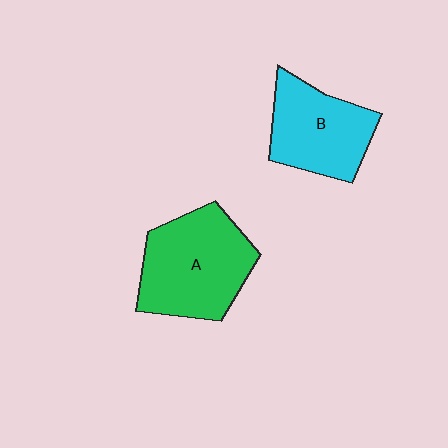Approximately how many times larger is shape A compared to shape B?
Approximately 1.3 times.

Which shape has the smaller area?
Shape B (cyan).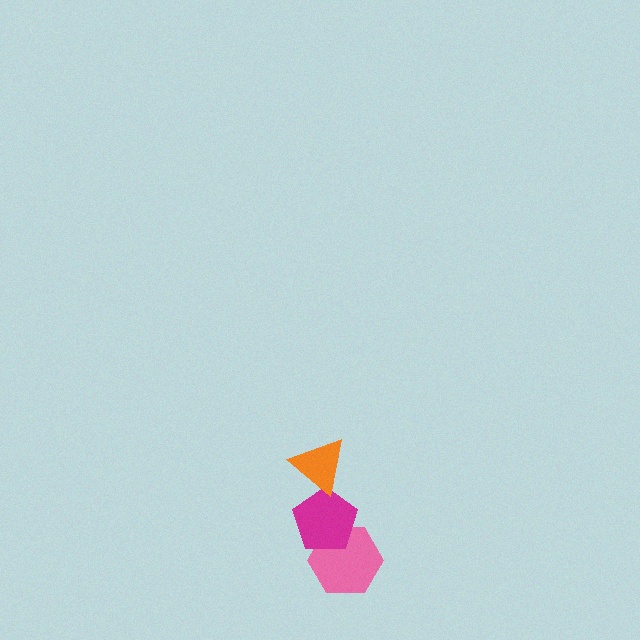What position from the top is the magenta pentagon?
The magenta pentagon is 2nd from the top.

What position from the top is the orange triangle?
The orange triangle is 1st from the top.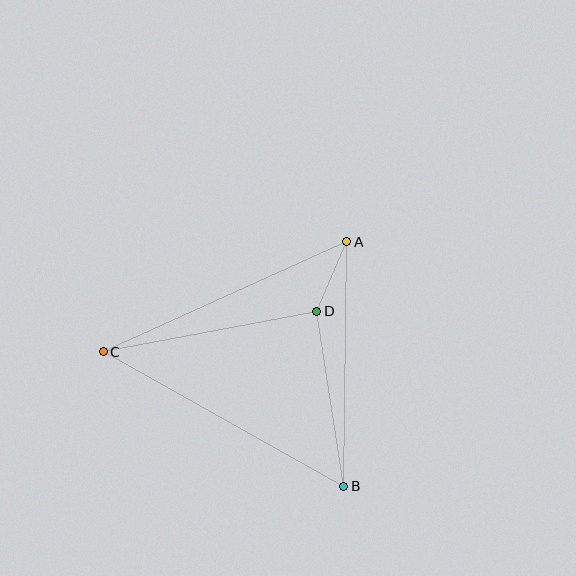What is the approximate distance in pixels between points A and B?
The distance between A and B is approximately 244 pixels.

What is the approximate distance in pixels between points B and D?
The distance between B and D is approximately 177 pixels.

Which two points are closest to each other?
Points A and D are closest to each other.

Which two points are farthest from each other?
Points B and C are farthest from each other.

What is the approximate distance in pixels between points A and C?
The distance between A and C is approximately 267 pixels.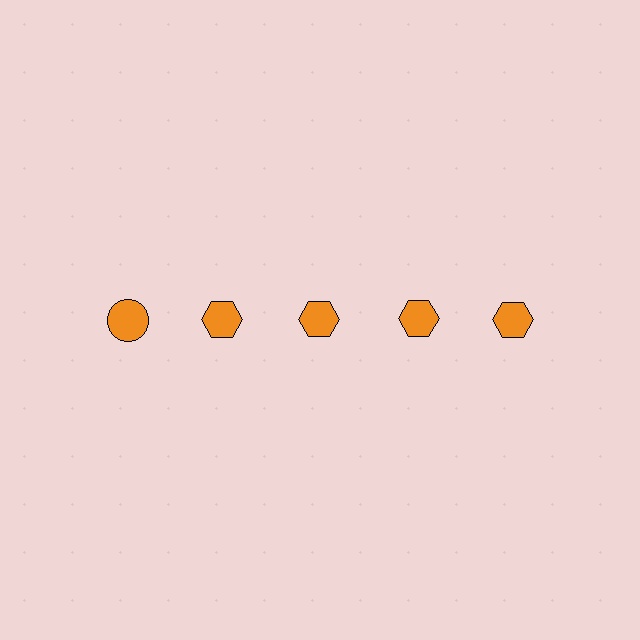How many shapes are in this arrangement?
There are 5 shapes arranged in a grid pattern.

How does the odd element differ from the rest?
It has a different shape: circle instead of hexagon.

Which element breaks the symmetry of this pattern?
The orange circle in the top row, leftmost column breaks the symmetry. All other shapes are orange hexagons.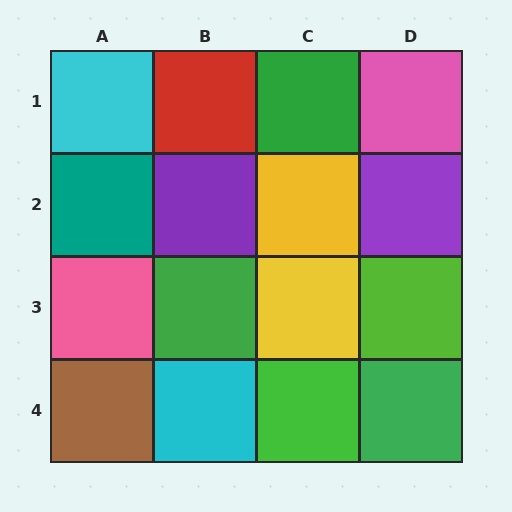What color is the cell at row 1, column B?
Red.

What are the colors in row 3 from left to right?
Pink, green, yellow, lime.